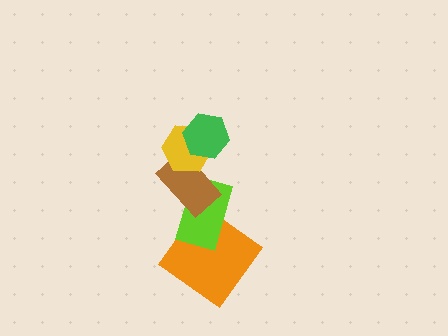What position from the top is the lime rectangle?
The lime rectangle is 4th from the top.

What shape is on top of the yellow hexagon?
The green hexagon is on top of the yellow hexagon.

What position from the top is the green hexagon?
The green hexagon is 1st from the top.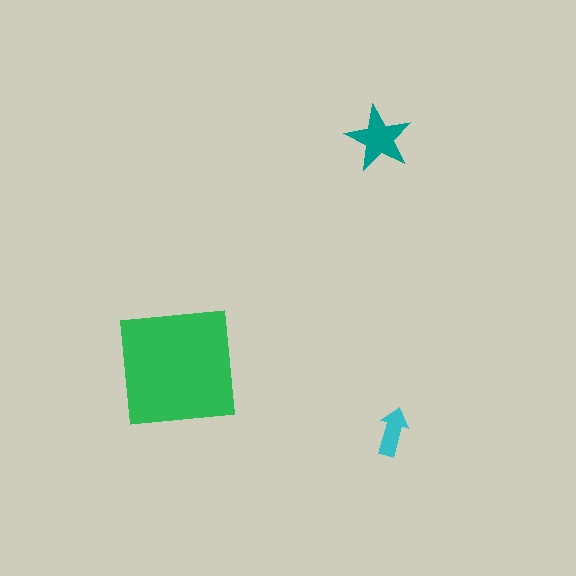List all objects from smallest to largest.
The cyan arrow, the teal star, the green square.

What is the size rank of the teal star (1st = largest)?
2nd.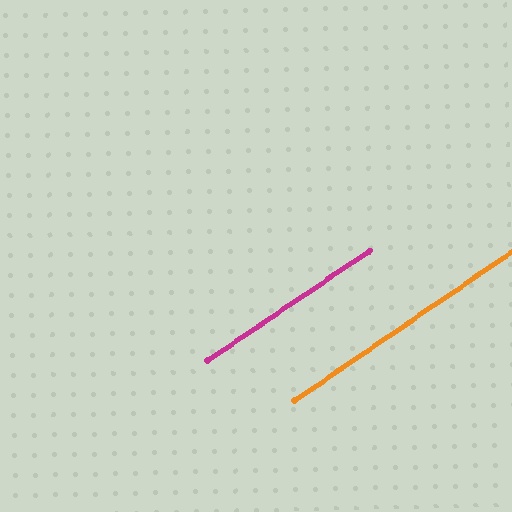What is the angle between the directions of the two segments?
Approximately 0 degrees.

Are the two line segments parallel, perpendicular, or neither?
Parallel — their directions differ by only 0.0°.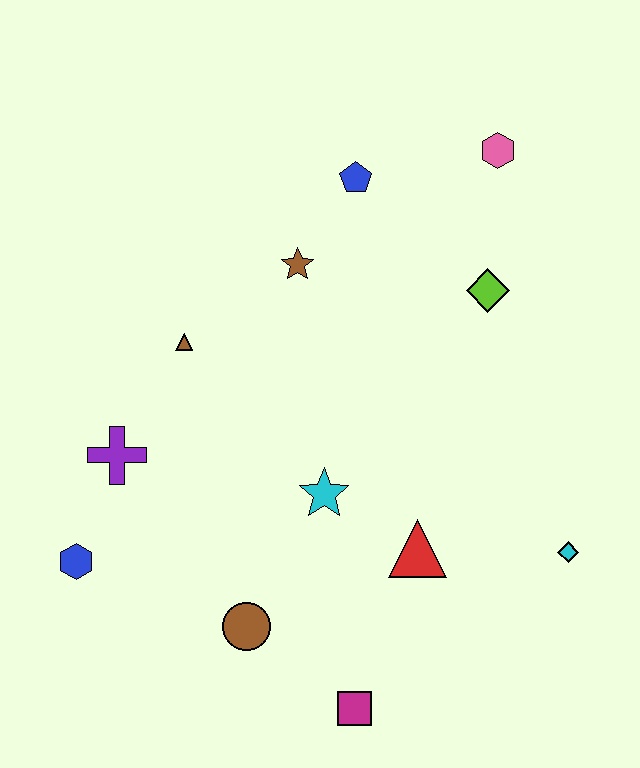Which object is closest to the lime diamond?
The pink hexagon is closest to the lime diamond.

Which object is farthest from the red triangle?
The pink hexagon is farthest from the red triangle.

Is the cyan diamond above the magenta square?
Yes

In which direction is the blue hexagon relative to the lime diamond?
The blue hexagon is to the left of the lime diamond.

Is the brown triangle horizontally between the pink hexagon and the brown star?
No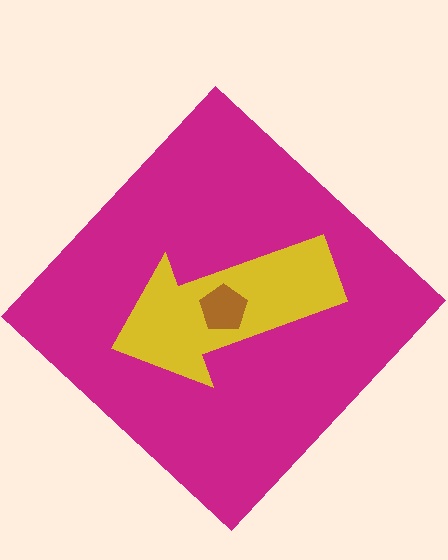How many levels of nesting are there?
3.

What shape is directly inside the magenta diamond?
The yellow arrow.